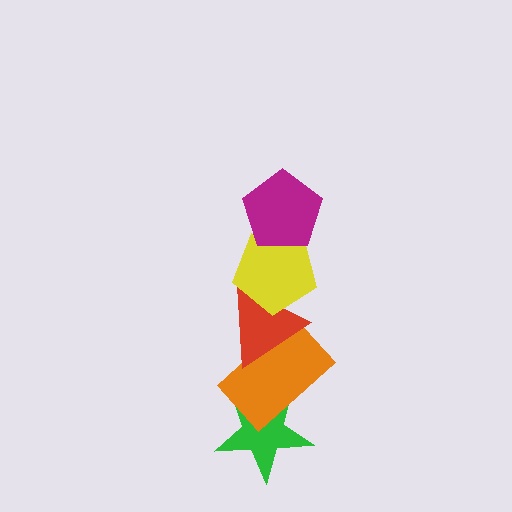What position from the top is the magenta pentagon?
The magenta pentagon is 1st from the top.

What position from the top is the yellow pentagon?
The yellow pentagon is 2nd from the top.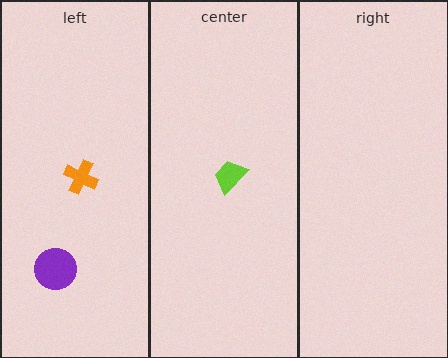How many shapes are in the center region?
1.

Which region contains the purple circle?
The left region.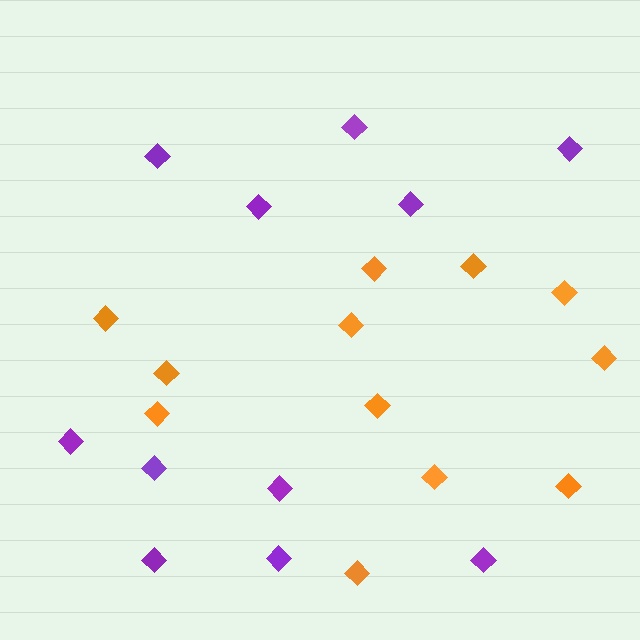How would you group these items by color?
There are 2 groups: one group of orange diamonds (12) and one group of purple diamonds (11).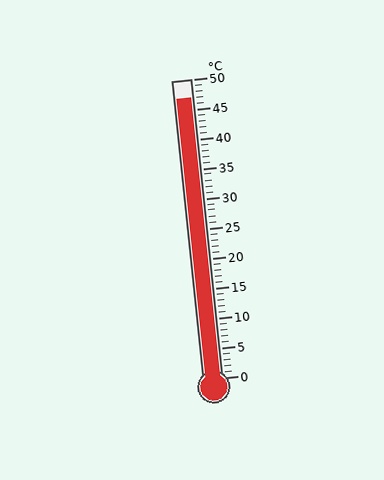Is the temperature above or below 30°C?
The temperature is above 30°C.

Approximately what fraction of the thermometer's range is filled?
The thermometer is filled to approximately 95% of its range.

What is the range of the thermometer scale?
The thermometer scale ranges from 0°C to 50°C.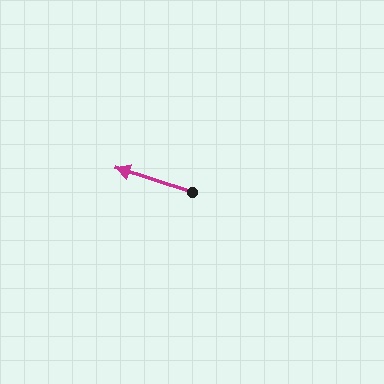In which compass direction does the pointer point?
West.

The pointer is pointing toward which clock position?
Roughly 10 o'clock.